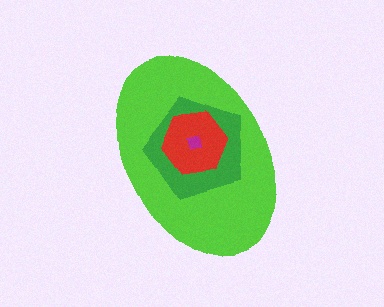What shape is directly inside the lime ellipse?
The green pentagon.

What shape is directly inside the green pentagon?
The red hexagon.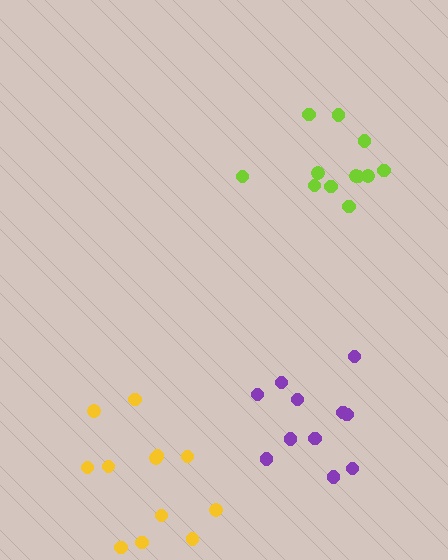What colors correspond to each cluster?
The clusters are colored: yellow, lime, purple.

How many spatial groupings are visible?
There are 3 spatial groupings.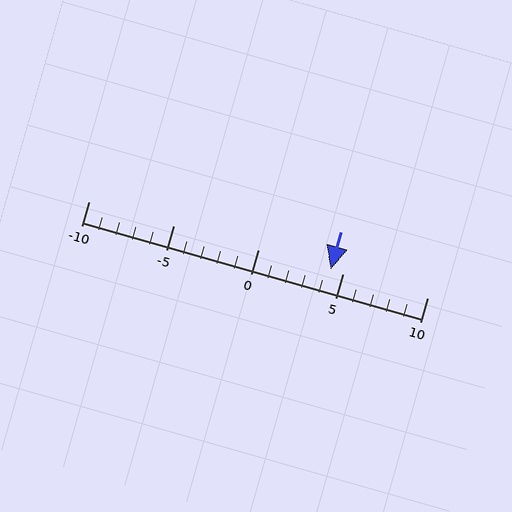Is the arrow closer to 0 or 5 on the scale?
The arrow is closer to 5.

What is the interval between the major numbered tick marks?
The major tick marks are spaced 5 units apart.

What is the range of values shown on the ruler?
The ruler shows values from -10 to 10.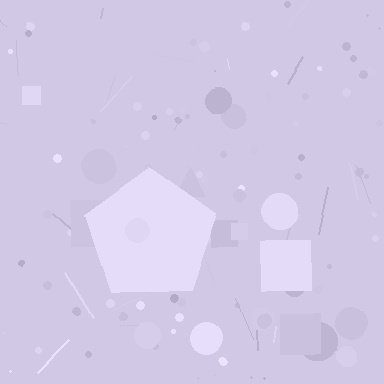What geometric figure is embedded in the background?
A pentagon is embedded in the background.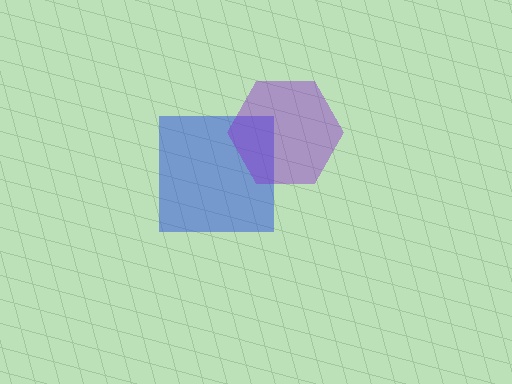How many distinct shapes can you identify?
There are 2 distinct shapes: a blue square, a purple hexagon.